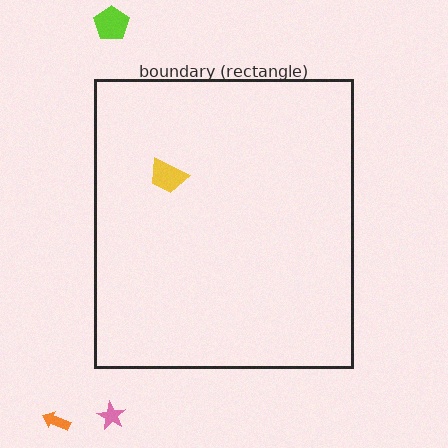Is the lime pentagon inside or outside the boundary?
Outside.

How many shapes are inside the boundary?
1 inside, 3 outside.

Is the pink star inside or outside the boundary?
Outside.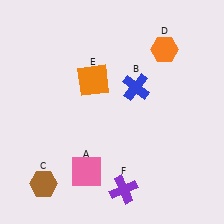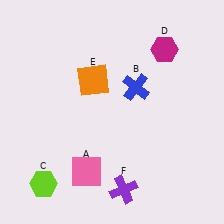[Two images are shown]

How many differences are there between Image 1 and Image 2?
There are 2 differences between the two images.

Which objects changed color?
C changed from brown to lime. D changed from orange to magenta.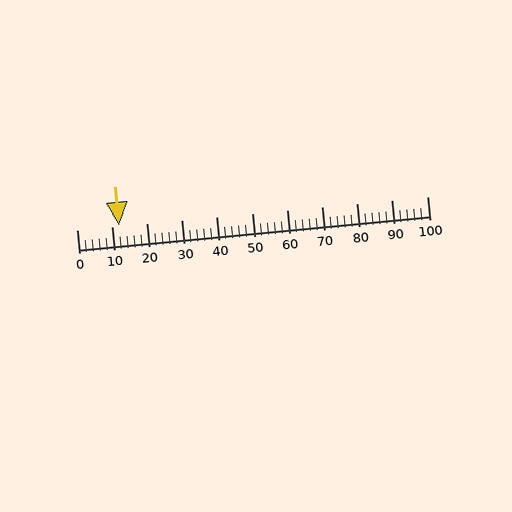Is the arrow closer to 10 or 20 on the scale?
The arrow is closer to 10.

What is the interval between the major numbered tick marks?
The major tick marks are spaced 10 units apart.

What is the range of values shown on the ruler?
The ruler shows values from 0 to 100.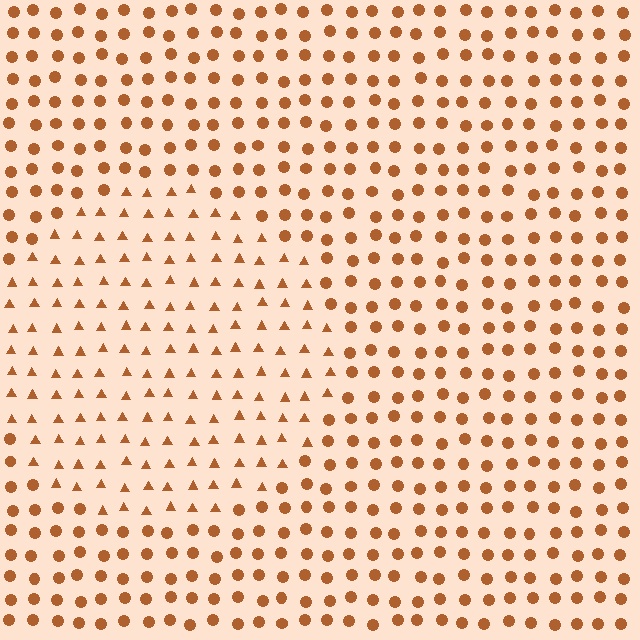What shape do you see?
I see a circle.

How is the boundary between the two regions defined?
The boundary is defined by a change in element shape: triangles inside vs. circles outside. All elements share the same color and spacing.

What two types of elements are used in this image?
The image uses triangles inside the circle region and circles outside it.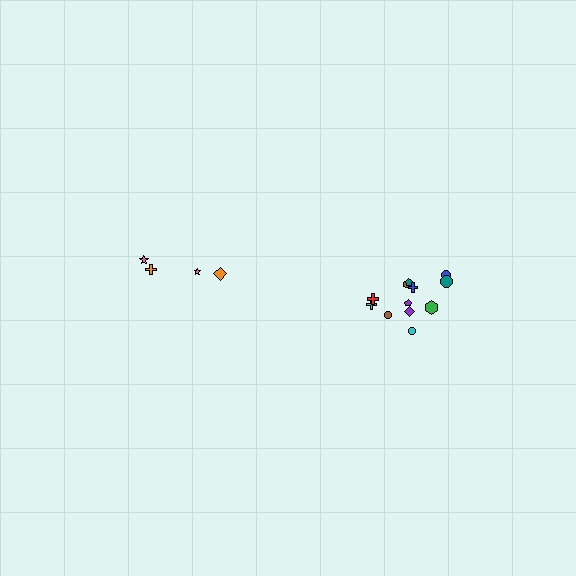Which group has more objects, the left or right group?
The right group.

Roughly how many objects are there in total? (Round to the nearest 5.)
Roughly 15 objects in total.